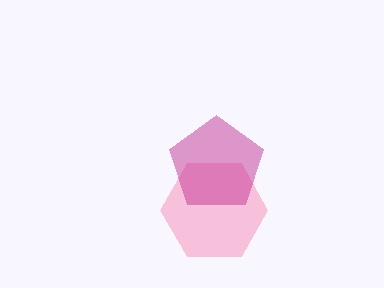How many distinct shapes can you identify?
There are 2 distinct shapes: a pink hexagon, a magenta pentagon.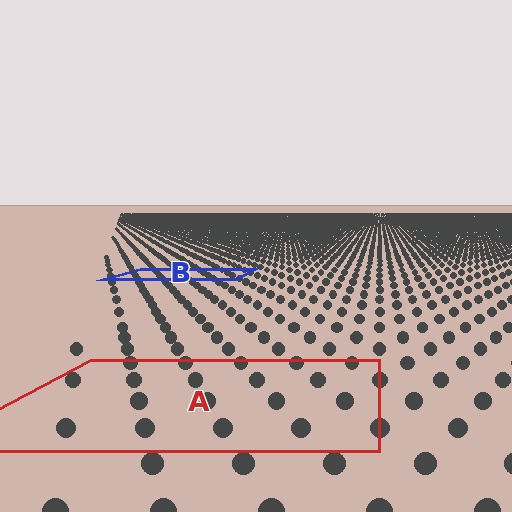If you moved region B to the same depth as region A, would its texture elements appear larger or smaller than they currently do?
They would appear larger. At a closer depth, the same texture elements are projected at a bigger on-screen size.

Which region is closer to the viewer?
Region A is closer. The texture elements there are larger and more spread out.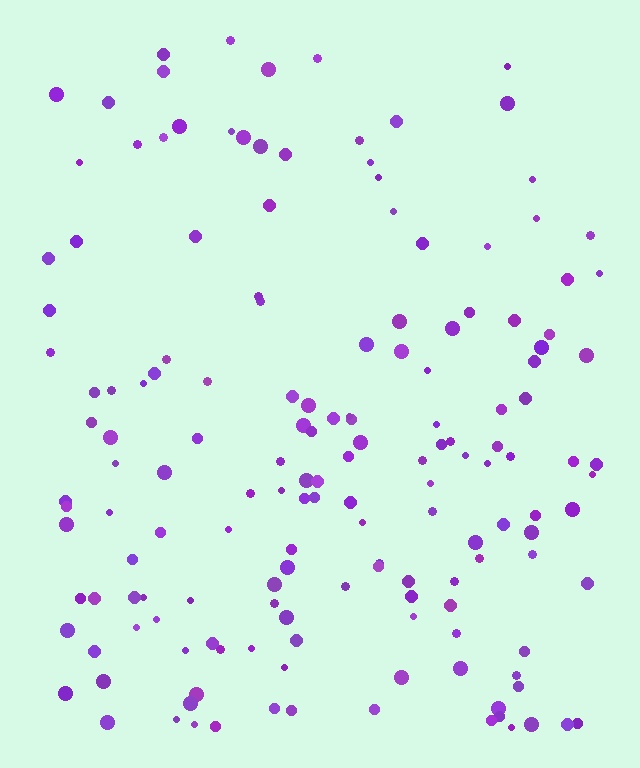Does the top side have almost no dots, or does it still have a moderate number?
Still a moderate number, just noticeably fewer than the bottom.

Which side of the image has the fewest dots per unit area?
The top.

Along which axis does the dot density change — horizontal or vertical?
Vertical.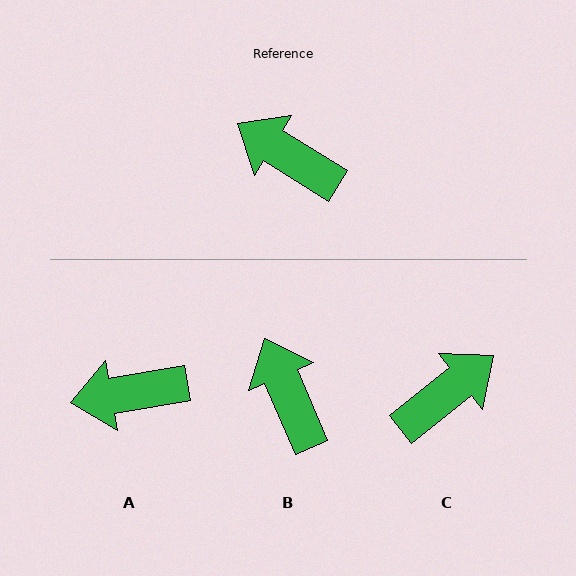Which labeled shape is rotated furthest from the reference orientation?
C, about 110 degrees away.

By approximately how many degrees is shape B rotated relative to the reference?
Approximately 35 degrees clockwise.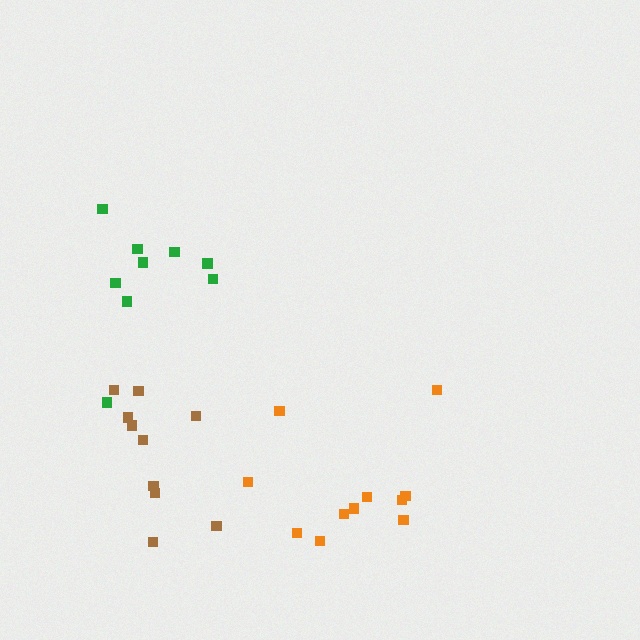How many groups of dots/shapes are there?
There are 3 groups.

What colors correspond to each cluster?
The clusters are colored: orange, green, brown.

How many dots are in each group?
Group 1: 11 dots, Group 2: 9 dots, Group 3: 10 dots (30 total).